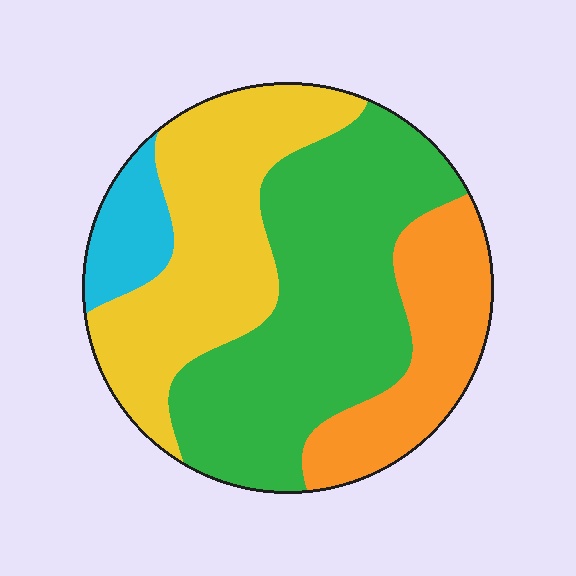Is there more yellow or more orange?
Yellow.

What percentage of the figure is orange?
Orange covers 19% of the figure.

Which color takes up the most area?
Green, at roughly 45%.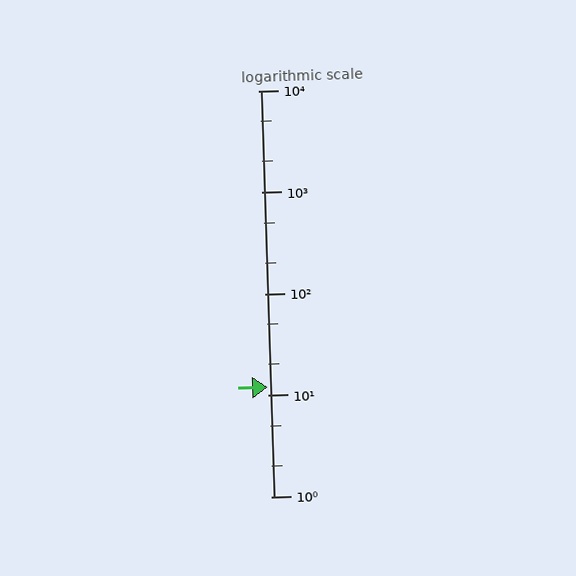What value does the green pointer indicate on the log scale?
The pointer indicates approximately 12.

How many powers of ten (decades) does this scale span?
The scale spans 4 decades, from 1 to 10000.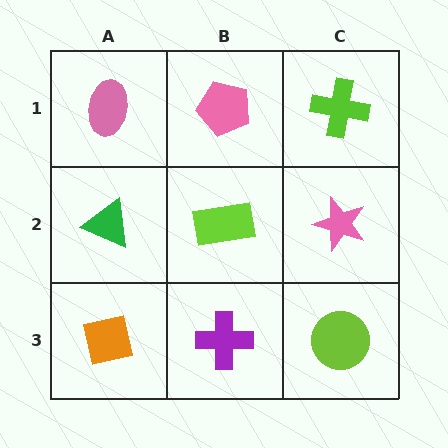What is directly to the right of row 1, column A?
A pink pentagon.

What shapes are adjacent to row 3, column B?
A lime rectangle (row 2, column B), an orange square (row 3, column A), a lime circle (row 3, column C).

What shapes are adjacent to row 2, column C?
A lime cross (row 1, column C), a lime circle (row 3, column C), a lime rectangle (row 2, column B).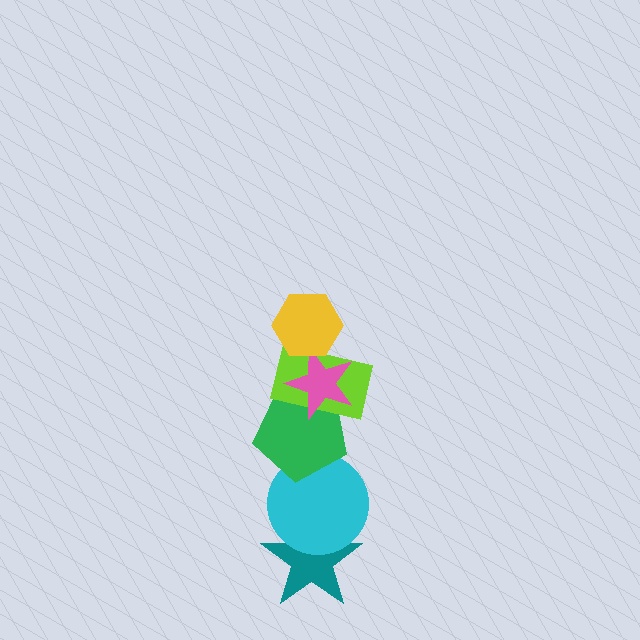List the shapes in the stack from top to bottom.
From top to bottom: the yellow hexagon, the pink star, the lime rectangle, the green pentagon, the cyan circle, the teal star.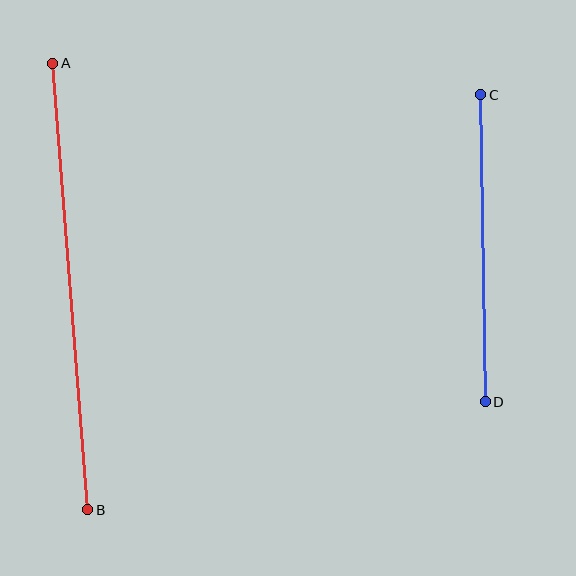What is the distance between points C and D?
The distance is approximately 307 pixels.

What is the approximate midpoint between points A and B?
The midpoint is at approximately (70, 287) pixels.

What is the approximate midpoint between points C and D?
The midpoint is at approximately (483, 248) pixels.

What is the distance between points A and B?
The distance is approximately 448 pixels.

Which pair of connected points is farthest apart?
Points A and B are farthest apart.